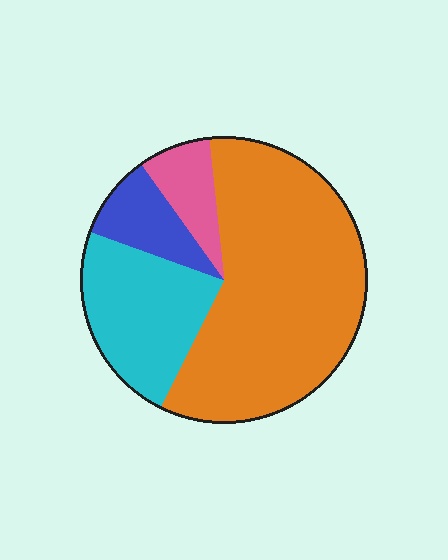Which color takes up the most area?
Orange, at roughly 60%.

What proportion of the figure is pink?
Pink covers around 10% of the figure.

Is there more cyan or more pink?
Cyan.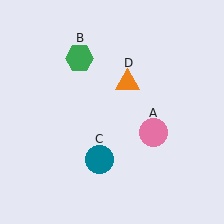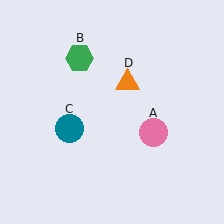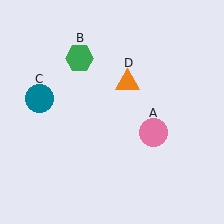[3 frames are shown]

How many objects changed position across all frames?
1 object changed position: teal circle (object C).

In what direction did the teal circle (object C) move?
The teal circle (object C) moved up and to the left.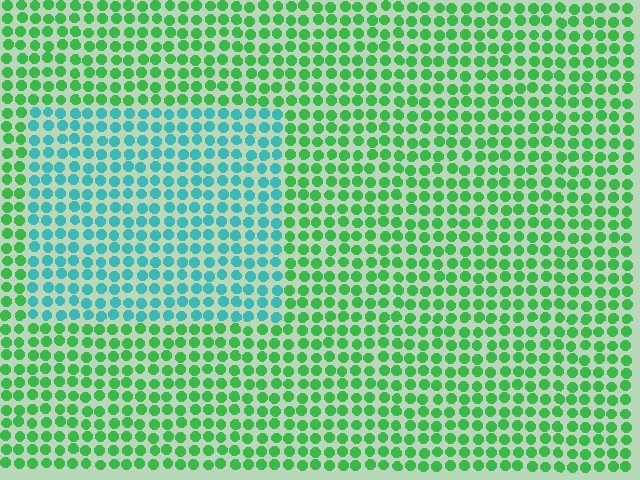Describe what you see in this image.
The image is filled with small green elements in a uniform arrangement. A rectangle-shaped region is visible where the elements are tinted to a slightly different hue, forming a subtle color boundary.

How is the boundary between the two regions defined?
The boundary is defined purely by a slight shift in hue (about 52 degrees). Spacing, size, and orientation are identical on both sides.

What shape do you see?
I see a rectangle.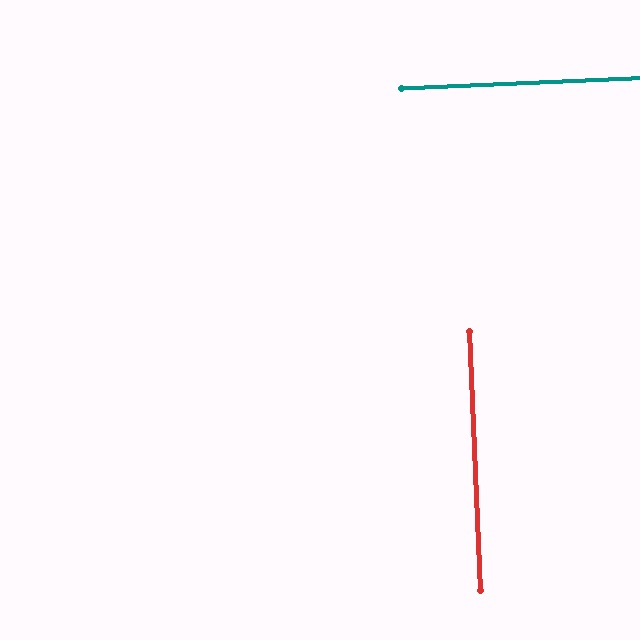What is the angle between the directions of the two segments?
Approximately 90 degrees.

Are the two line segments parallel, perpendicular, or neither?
Perpendicular — they meet at approximately 90°.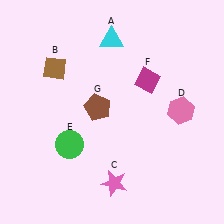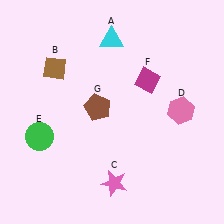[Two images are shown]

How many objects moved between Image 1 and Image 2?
1 object moved between the two images.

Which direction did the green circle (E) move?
The green circle (E) moved left.